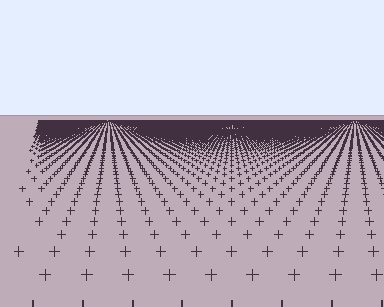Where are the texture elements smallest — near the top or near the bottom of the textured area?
Near the top.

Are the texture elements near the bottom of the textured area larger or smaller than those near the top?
Larger. Near the bottom, elements are closer to the viewer and appear at a bigger on-screen size.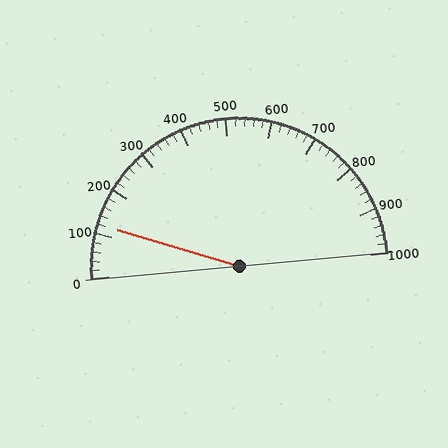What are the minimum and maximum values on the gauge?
The gauge ranges from 0 to 1000.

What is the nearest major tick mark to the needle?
The nearest major tick mark is 100.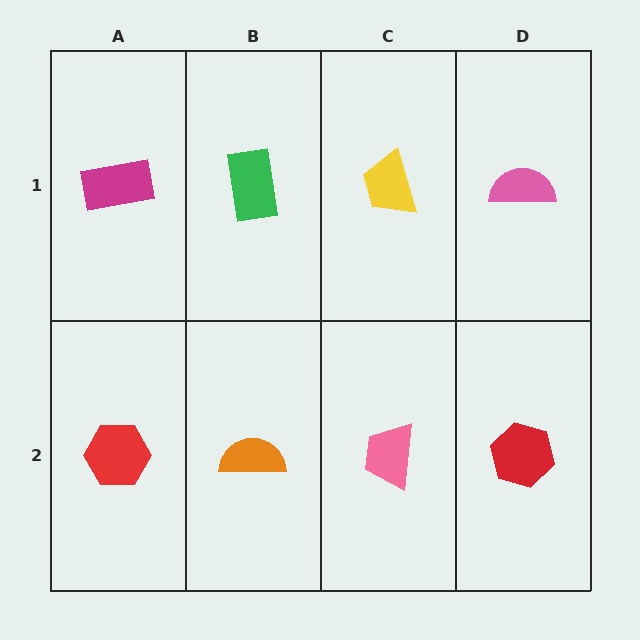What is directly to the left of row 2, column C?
An orange semicircle.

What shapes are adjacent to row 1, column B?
An orange semicircle (row 2, column B), a magenta rectangle (row 1, column A), a yellow trapezoid (row 1, column C).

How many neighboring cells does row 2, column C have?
3.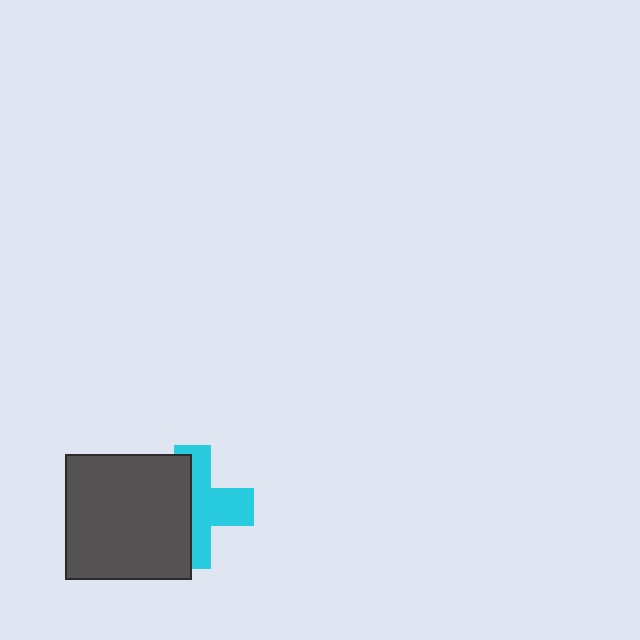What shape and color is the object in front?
The object in front is a dark gray square.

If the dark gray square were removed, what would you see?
You would see the complete cyan cross.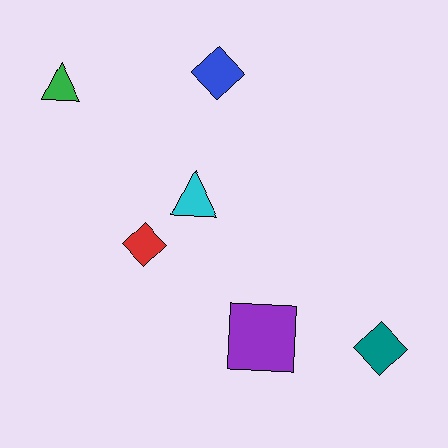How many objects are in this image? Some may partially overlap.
There are 6 objects.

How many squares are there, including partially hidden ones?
There is 1 square.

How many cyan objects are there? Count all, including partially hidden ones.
There is 1 cyan object.